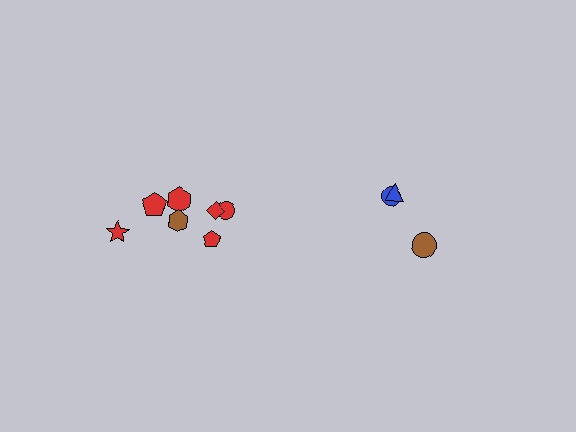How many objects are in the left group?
There are 7 objects.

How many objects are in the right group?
There are 3 objects.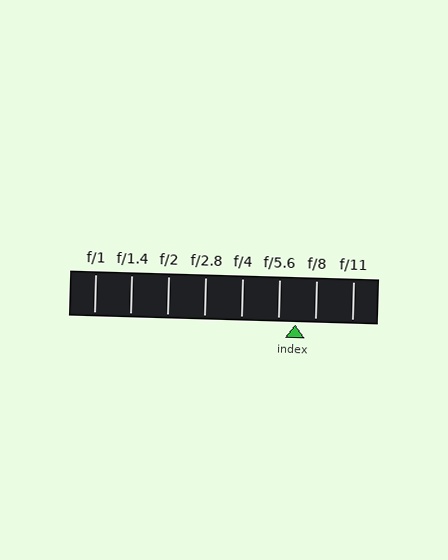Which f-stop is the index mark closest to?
The index mark is closest to f/5.6.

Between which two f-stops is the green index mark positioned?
The index mark is between f/5.6 and f/8.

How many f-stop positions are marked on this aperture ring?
There are 8 f-stop positions marked.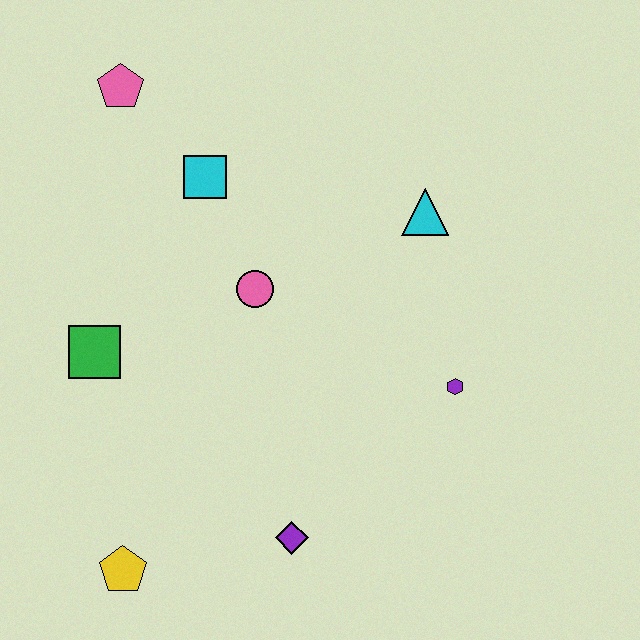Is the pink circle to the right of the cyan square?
Yes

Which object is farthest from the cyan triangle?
The yellow pentagon is farthest from the cyan triangle.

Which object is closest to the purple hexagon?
The cyan triangle is closest to the purple hexagon.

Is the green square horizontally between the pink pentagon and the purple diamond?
No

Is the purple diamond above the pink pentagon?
No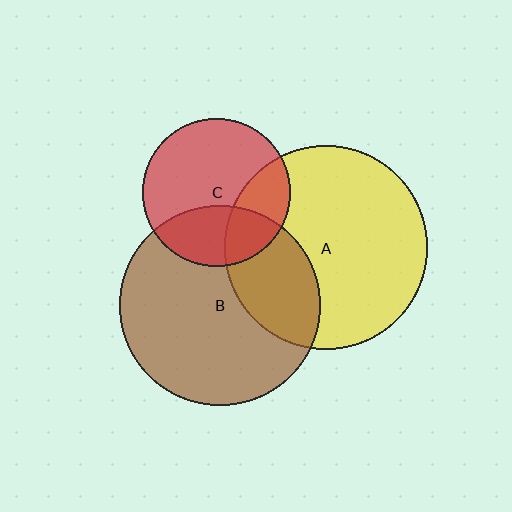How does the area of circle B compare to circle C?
Approximately 1.8 times.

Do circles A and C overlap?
Yes.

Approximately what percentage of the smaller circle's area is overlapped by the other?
Approximately 25%.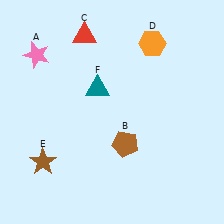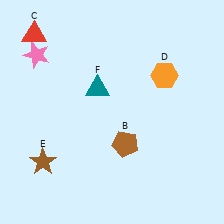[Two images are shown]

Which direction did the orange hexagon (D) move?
The orange hexagon (D) moved down.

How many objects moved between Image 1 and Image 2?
2 objects moved between the two images.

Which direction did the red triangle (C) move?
The red triangle (C) moved left.